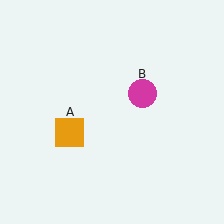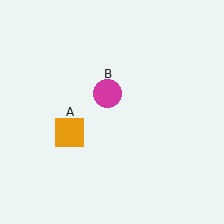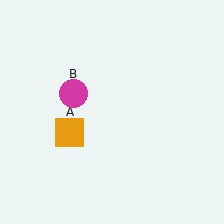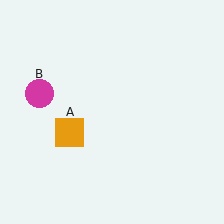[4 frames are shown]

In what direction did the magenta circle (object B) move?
The magenta circle (object B) moved left.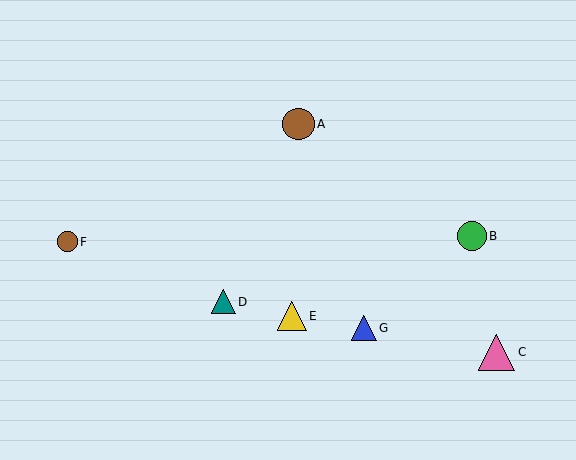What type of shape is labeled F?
Shape F is a brown circle.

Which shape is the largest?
The pink triangle (labeled C) is the largest.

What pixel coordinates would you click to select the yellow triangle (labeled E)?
Click at (292, 316) to select the yellow triangle E.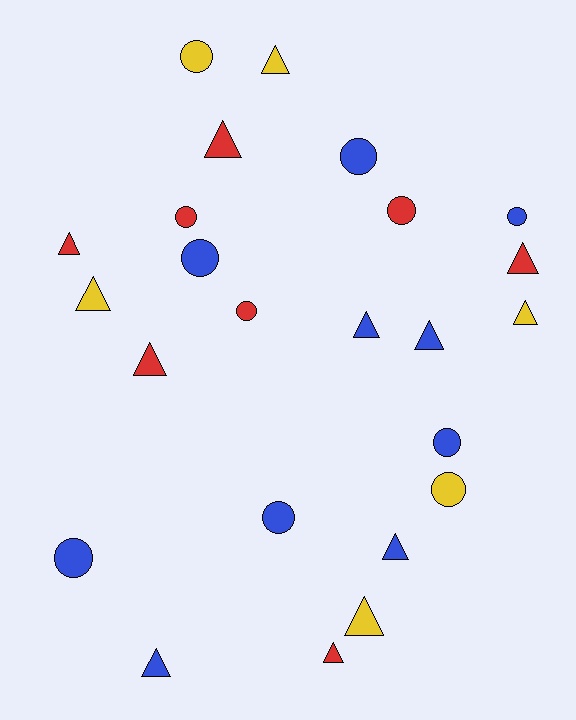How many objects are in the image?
There are 24 objects.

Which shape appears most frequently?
Triangle, with 13 objects.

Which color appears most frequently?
Blue, with 10 objects.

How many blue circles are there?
There are 6 blue circles.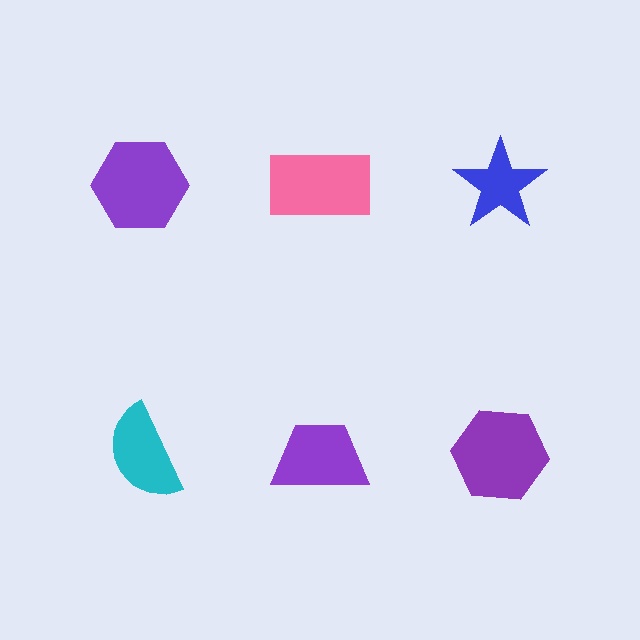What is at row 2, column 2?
A purple trapezoid.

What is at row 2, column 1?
A cyan semicircle.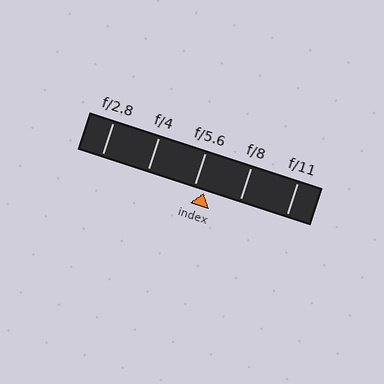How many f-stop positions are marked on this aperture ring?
There are 5 f-stop positions marked.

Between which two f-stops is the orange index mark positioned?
The index mark is between f/5.6 and f/8.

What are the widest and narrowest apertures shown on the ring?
The widest aperture shown is f/2.8 and the narrowest is f/11.